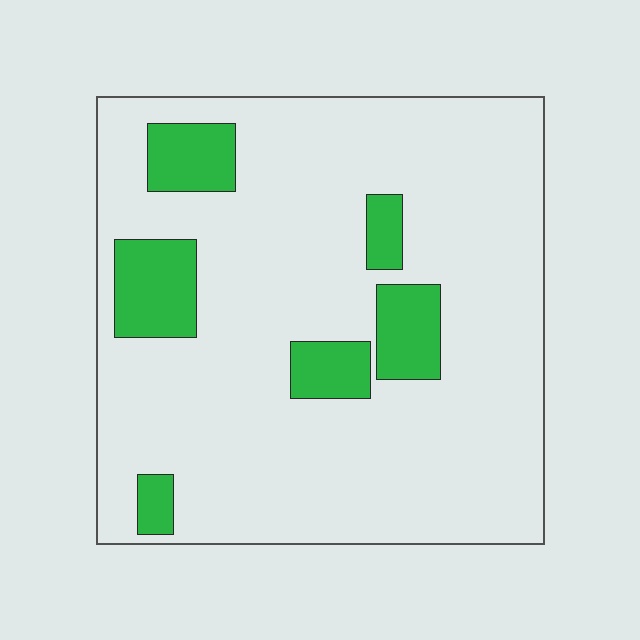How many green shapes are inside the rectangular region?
6.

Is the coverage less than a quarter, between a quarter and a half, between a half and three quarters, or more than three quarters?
Less than a quarter.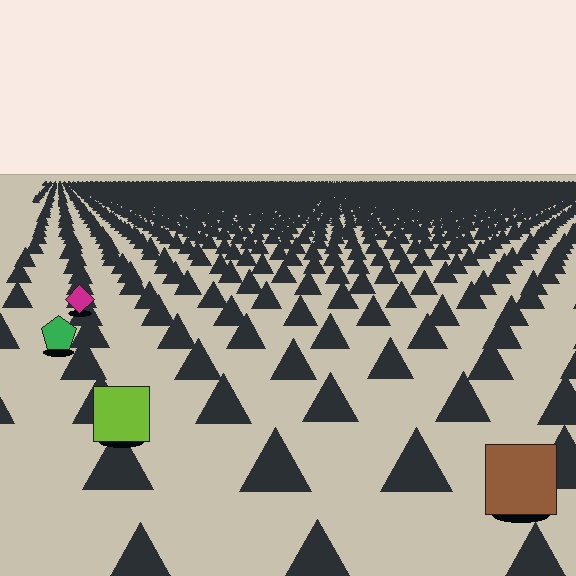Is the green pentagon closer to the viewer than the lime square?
No. The lime square is closer — you can tell from the texture gradient: the ground texture is coarser near it.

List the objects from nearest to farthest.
From nearest to farthest: the brown square, the lime square, the green pentagon, the magenta diamond.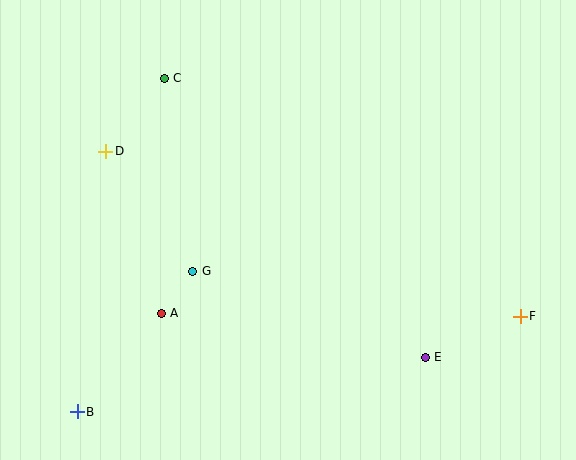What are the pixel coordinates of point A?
Point A is at (161, 313).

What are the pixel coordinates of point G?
Point G is at (193, 271).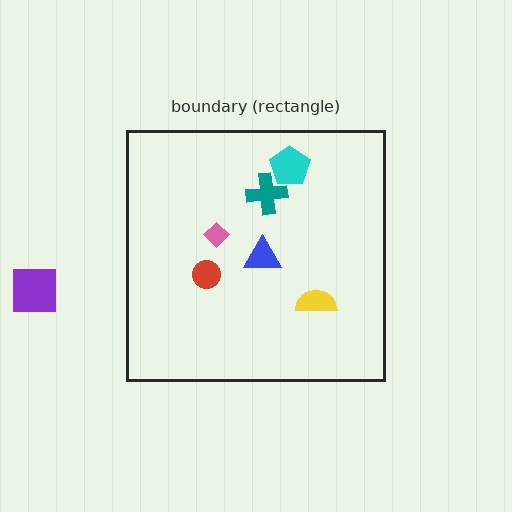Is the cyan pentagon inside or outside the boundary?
Inside.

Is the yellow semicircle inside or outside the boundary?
Inside.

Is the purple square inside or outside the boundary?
Outside.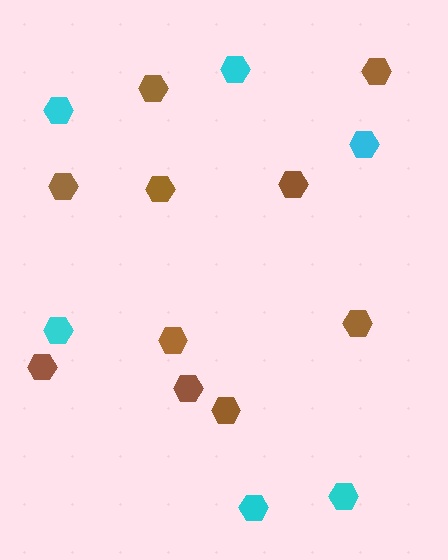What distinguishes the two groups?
There are 2 groups: one group of cyan hexagons (6) and one group of brown hexagons (10).